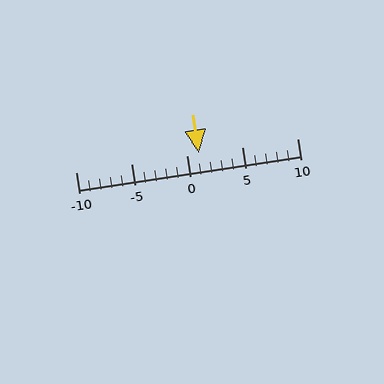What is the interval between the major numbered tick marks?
The major tick marks are spaced 5 units apart.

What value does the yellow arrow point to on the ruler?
The yellow arrow points to approximately 1.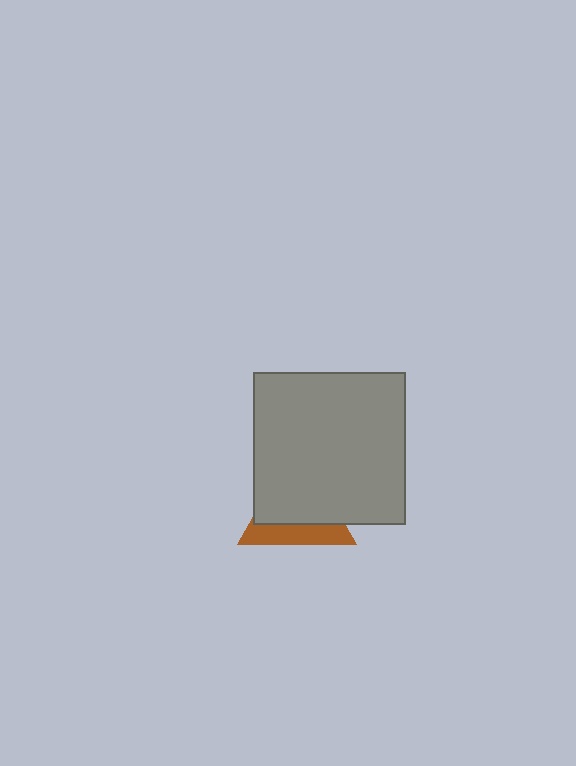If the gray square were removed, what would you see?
You would see the complete brown triangle.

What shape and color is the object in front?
The object in front is a gray square.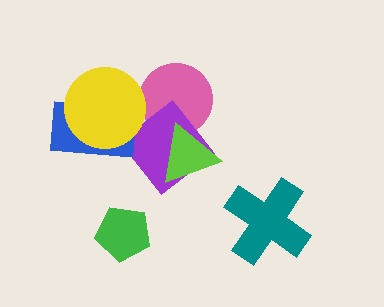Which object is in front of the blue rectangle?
The yellow circle is in front of the blue rectangle.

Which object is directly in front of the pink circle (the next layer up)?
The purple diamond is directly in front of the pink circle.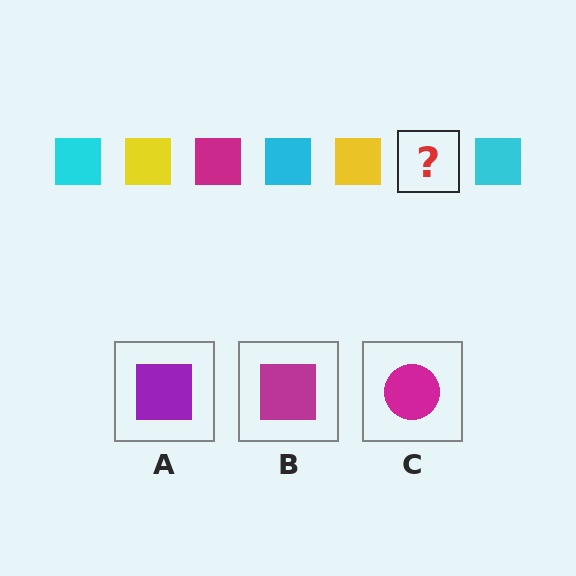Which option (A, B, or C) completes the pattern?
B.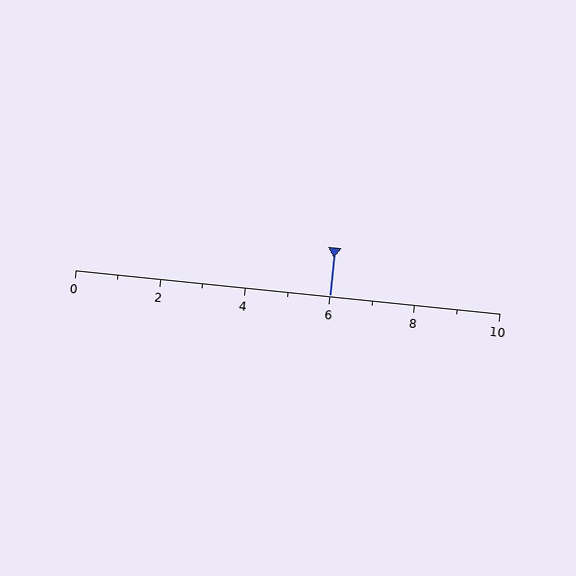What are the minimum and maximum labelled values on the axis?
The axis runs from 0 to 10.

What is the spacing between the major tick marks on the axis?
The major ticks are spaced 2 apart.